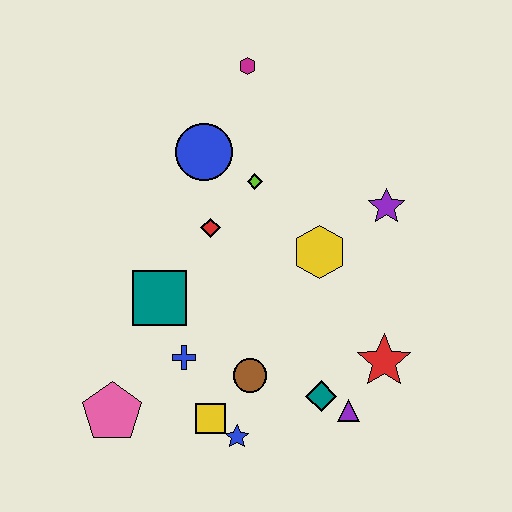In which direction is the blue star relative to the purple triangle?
The blue star is to the left of the purple triangle.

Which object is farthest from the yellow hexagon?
The pink pentagon is farthest from the yellow hexagon.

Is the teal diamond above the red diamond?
No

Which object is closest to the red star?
The purple triangle is closest to the red star.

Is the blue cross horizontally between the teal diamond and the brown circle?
No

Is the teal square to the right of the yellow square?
No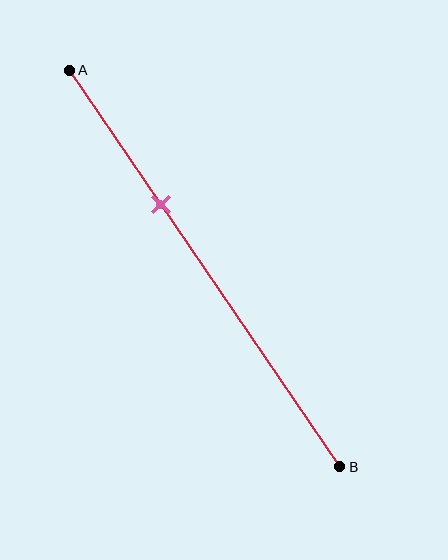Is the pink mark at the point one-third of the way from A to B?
Yes, the mark is approximately at the one-third point.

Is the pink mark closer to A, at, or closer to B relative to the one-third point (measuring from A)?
The pink mark is approximately at the one-third point of segment AB.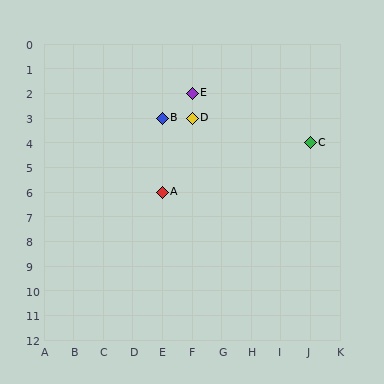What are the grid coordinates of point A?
Point A is at grid coordinates (E, 6).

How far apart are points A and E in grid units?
Points A and E are 1 column and 4 rows apart (about 4.1 grid units diagonally).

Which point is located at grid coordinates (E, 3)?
Point B is at (E, 3).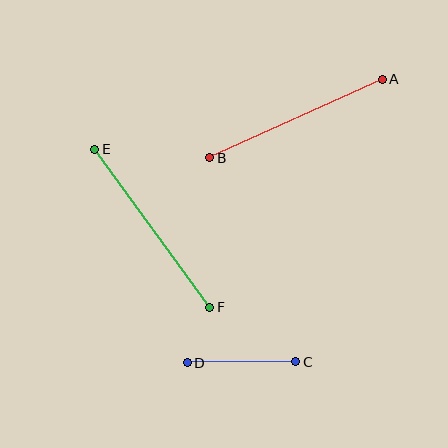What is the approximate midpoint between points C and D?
The midpoint is at approximately (241, 362) pixels.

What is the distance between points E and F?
The distance is approximately 196 pixels.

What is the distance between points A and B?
The distance is approximately 190 pixels.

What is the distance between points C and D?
The distance is approximately 109 pixels.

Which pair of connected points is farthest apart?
Points E and F are farthest apart.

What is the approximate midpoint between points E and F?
The midpoint is at approximately (152, 228) pixels.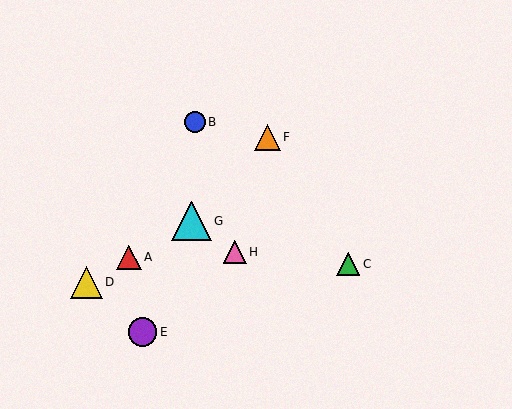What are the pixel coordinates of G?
Object G is at (191, 221).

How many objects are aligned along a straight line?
3 objects (A, D, G) are aligned along a straight line.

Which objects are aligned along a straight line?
Objects A, D, G are aligned along a straight line.